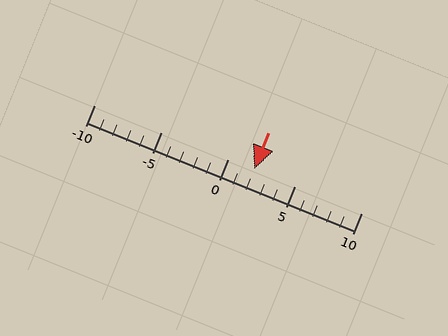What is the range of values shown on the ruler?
The ruler shows values from -10 to 10.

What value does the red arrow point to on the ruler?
The red arrow points to approximately 2.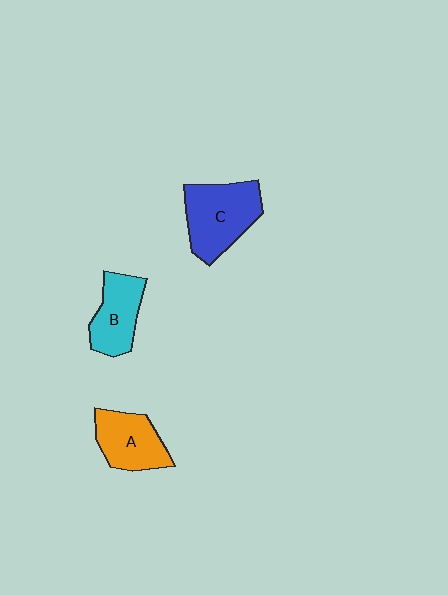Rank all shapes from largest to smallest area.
From largest to smallest: C (blue), A (orange), B (cyan).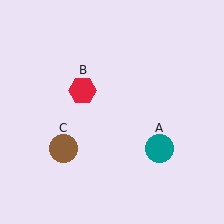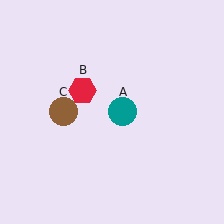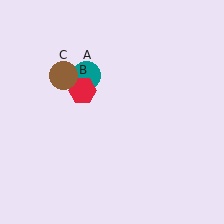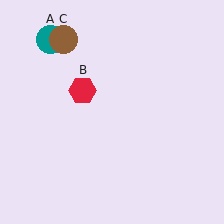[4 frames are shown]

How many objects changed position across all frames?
2 objects changed position: teal circle (object A), brown circle (object C).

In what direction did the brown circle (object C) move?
The brown circle (object C) moved up.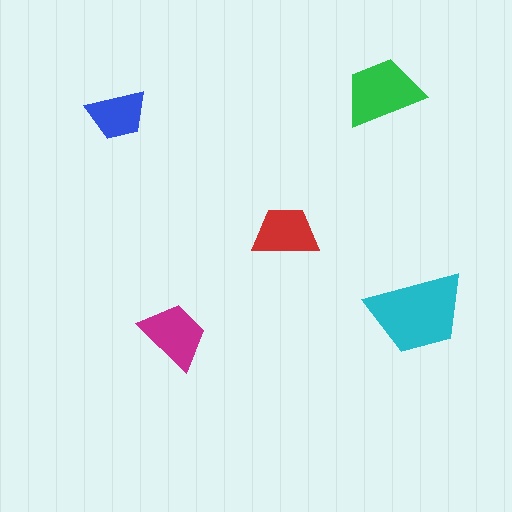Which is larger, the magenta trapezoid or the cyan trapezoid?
The cyan one.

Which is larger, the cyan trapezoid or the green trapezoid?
The cyan one.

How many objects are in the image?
There are 5 objects in the image.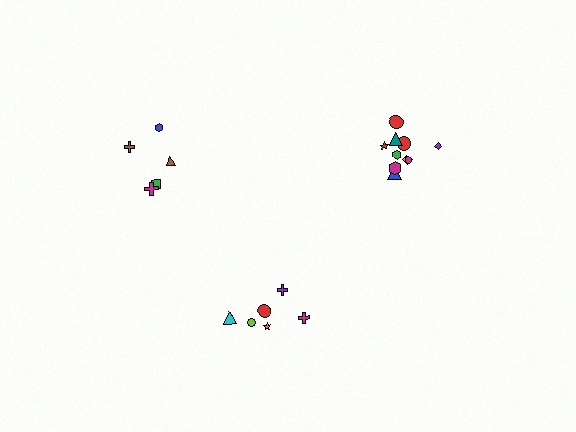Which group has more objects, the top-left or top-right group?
The top-right group.